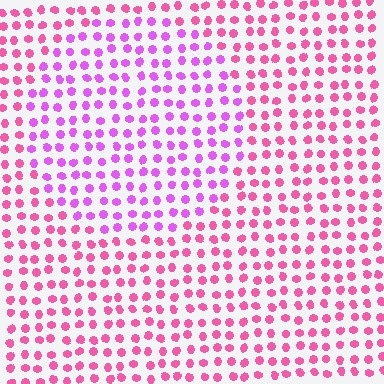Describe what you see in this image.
The image is filled with small pink elements in a uniform arrangement. A circle-shaped region is visible where the elements are tinted to a slightly different hue, forming a subtle color boundary.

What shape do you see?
I see a circle.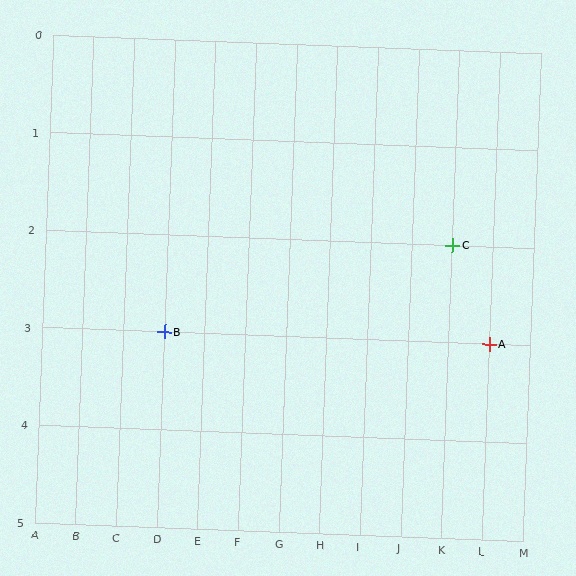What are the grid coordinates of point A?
Point A is at grid coordinates (L, 3).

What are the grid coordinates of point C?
Point C is at grid coordinates (K, 2).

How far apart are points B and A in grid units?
Points B and A are 8 columns apart.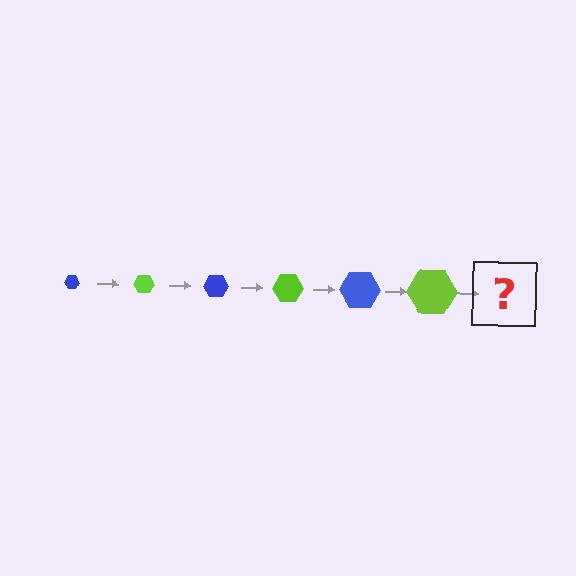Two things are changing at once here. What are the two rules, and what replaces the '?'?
The two rules are that the hexagon grows larger each step and the color cycles through blue and lime. The '?' should be a blue hexagon, larger than the previous one.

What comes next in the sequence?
The next element should be a blue hexagon, larger than the previous one.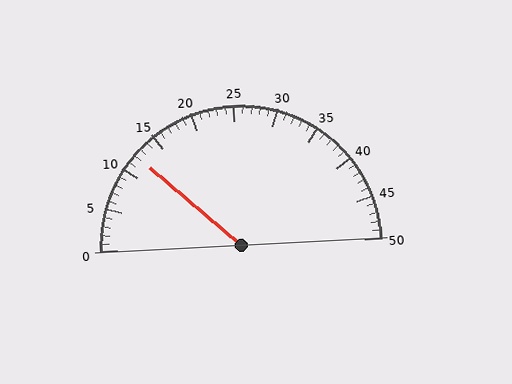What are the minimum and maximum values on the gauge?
The gauge ranges from 0 to 50.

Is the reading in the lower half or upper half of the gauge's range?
The reading is in the lower half of the range (0 to 50).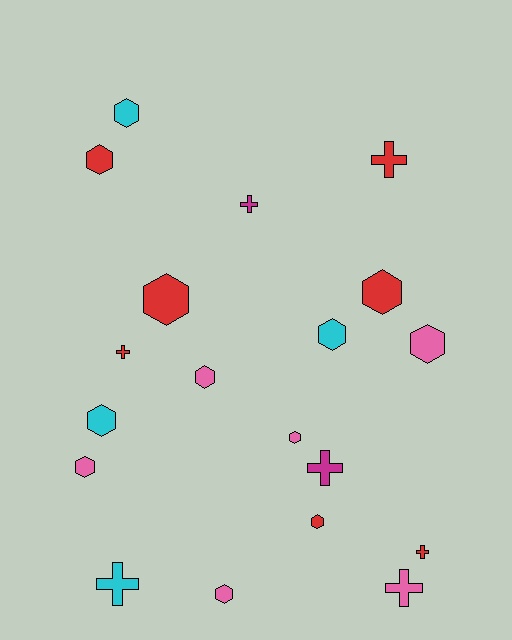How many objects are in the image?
There are 19 objects.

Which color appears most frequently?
Red, with 7 objects.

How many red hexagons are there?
There are 4 red hexagons.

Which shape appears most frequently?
Hexagon, with 12 objects.